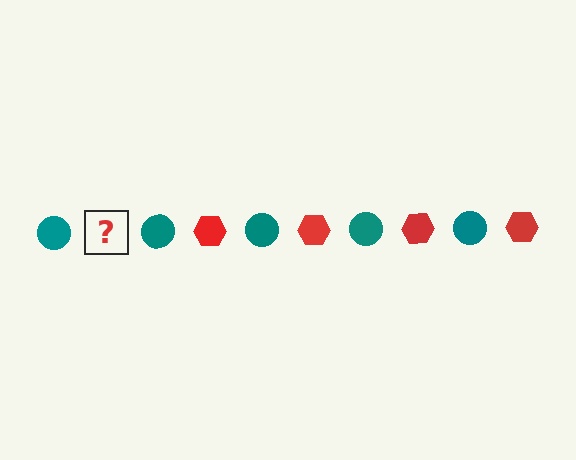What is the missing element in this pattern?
The missing element is a red hexagon.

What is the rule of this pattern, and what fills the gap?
The rule is that the pattern alternates between teal circle and red hexagon. The gap should be filled with a red hexagon.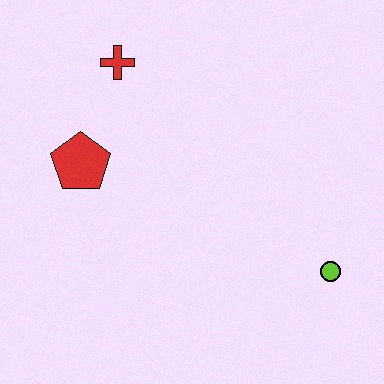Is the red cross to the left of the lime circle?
Yes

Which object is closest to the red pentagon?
The red cross is closest to the red pentagon.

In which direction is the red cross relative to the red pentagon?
The red cross is above the red pentagon.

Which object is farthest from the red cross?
The lime circle is farthest from the red cross.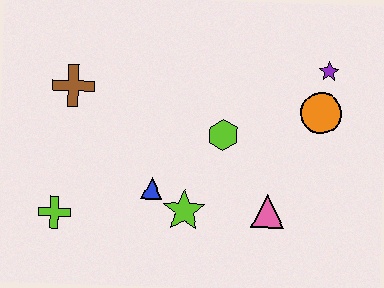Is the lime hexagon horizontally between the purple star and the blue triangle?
Yes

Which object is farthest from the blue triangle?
The purple star is farthest from the blue triangle.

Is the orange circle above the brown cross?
No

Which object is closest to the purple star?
The orange circle is closest to the purple star.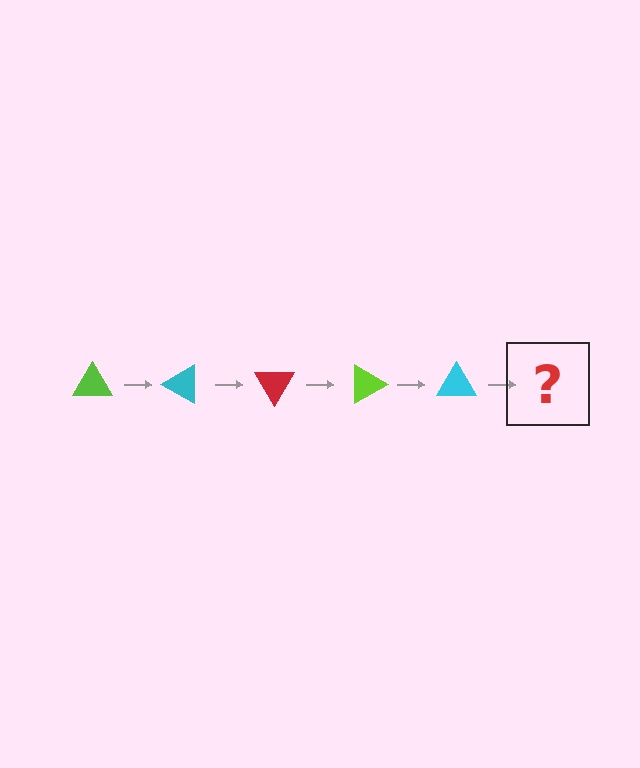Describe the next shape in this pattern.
It should be a red triangle, rotated 150 degrees from the start.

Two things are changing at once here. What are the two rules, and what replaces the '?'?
The two rules are that it rotates 30 degrees each step and the color cycles through lime, cyan, and red. The '?' should be a red triangle, rotated 150 degrees from the start.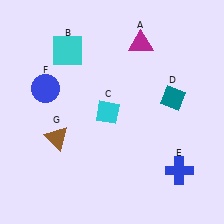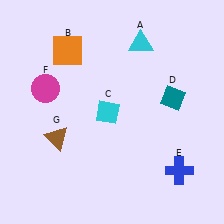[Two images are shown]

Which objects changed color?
A changed from magenta to cyan. B changed from cyan to orange. F changed from blue to magenta.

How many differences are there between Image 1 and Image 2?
There are 3 differences between the two images.